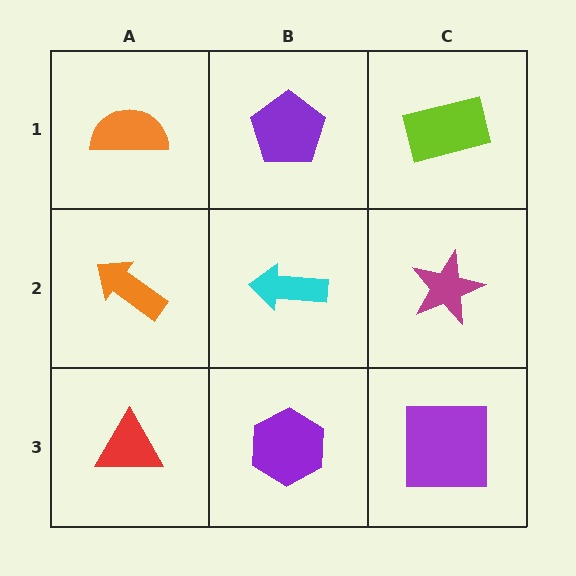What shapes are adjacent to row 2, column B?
A purple pentagon (row 1, column B), a purple hexagon (row 3, column B), an orange arrow (row 2, column A), a magenta star (row 2, column C).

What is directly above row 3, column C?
A magenta star.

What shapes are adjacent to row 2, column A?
An orange semicircle (row 1, column A), a red triangle (row 3, column A), a cyan arrow (row 2, column B).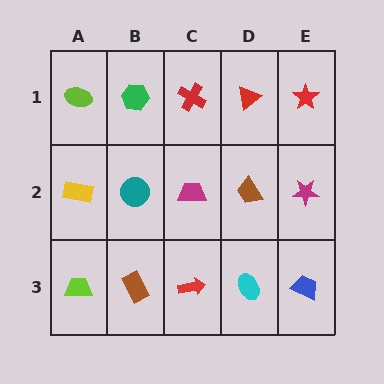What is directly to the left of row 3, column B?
A lime trapezoid.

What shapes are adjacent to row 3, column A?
A yellow rectangle (row 2, column A), a brown rectangle (row 3, column B).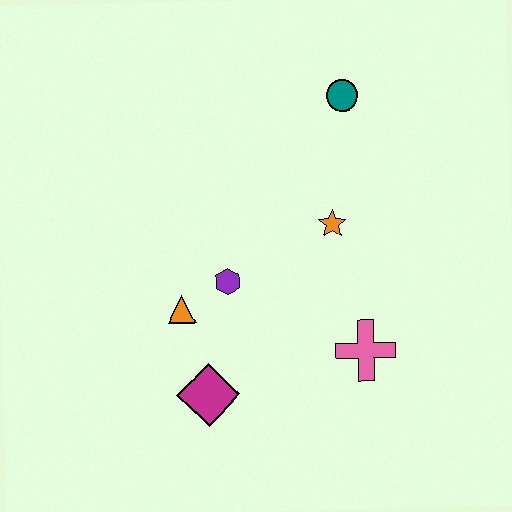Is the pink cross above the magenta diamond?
Yes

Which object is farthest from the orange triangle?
The teal circle is farthest from the orange triangle.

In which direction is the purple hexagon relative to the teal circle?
The purple hexagon is below the teal circle.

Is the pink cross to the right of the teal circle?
Yes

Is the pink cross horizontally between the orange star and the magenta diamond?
No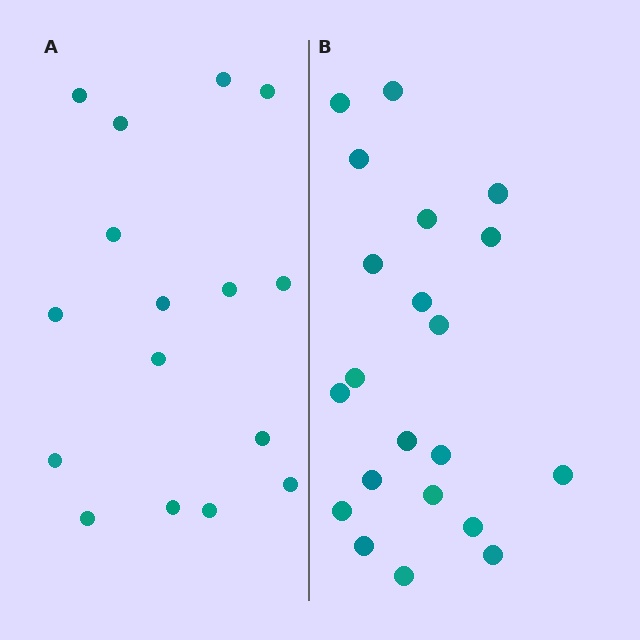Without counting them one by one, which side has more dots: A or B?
Region B (the right region) has more dots.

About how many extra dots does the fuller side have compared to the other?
Region B has about 5 more dots than region A.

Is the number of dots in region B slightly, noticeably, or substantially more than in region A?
Region B has noticeably more, but not dramatically so. The ratio is roughly 1.3 to 1.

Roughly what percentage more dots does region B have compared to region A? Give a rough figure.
About 30% more.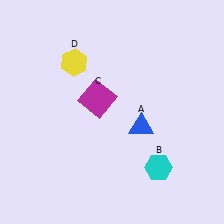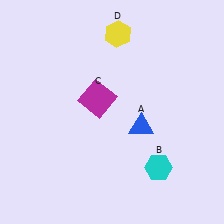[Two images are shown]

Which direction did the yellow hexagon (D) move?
The yellow hexagon (D) moved right.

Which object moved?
The yellow hexagon (D) moved right.